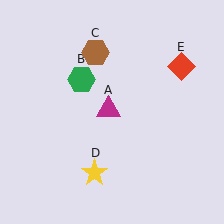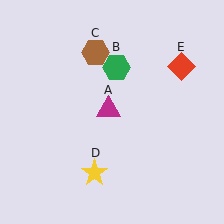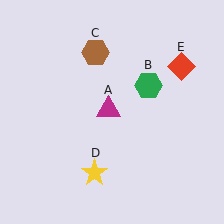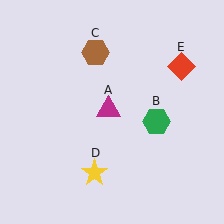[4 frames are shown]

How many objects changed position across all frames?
1 object changed position: green hexagon (object B).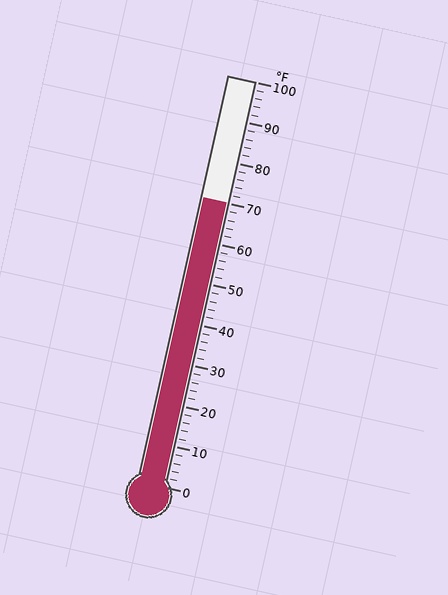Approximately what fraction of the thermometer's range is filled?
The thermometer is filled to approximately 70% of its range.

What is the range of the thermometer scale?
The thermometer scale ranges from 0°F to 100°F.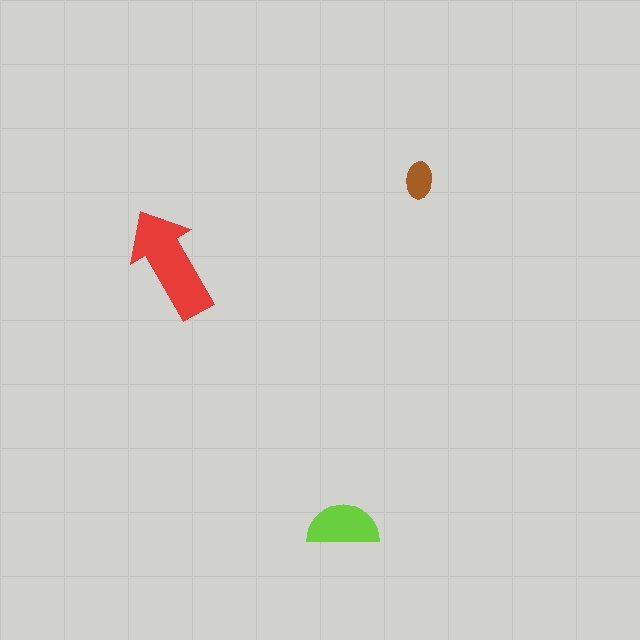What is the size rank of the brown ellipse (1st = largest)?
3rd.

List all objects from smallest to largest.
The brown ellipse, the lime semicircle, the red arrow.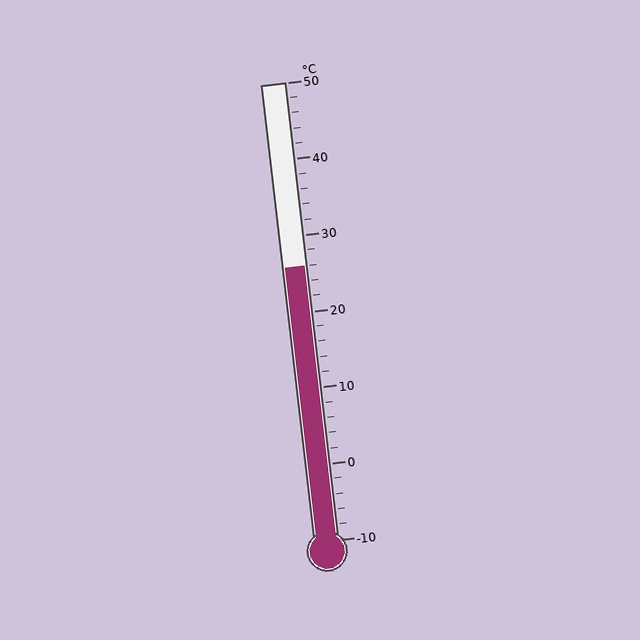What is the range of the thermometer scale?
The thermometer scale ranges from -10°C to 50°C.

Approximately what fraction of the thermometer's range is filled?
The thermometer is filled to approximately 60% of its range.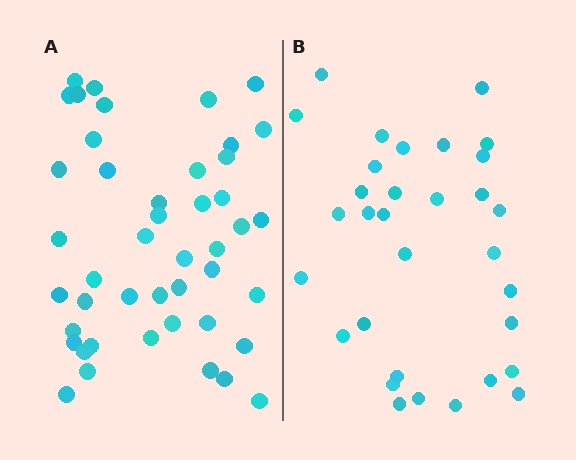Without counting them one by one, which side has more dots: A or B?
Region A (the left region) has more dots.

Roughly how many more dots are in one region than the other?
Region A has approximately 15 more dots than region B.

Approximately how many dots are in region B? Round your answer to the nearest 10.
About 30 dots. (The exact count is 32, which rounds to 30.)